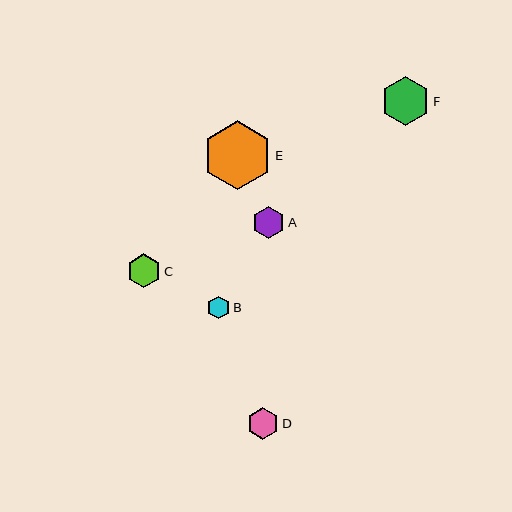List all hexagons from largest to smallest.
From largest to smallest: E, F, C, A, D, B.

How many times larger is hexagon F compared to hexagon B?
Hexagon F is approximately 2.2 times the size of hexagon B.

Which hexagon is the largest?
Hexagon E is the largest with a size of approximately 69 pixels.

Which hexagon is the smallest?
Hexagon B is the smallest with a size of approximately 23 pixels.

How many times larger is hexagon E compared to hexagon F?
Hexagon E is approximately 1.4 times the size of hexagon F.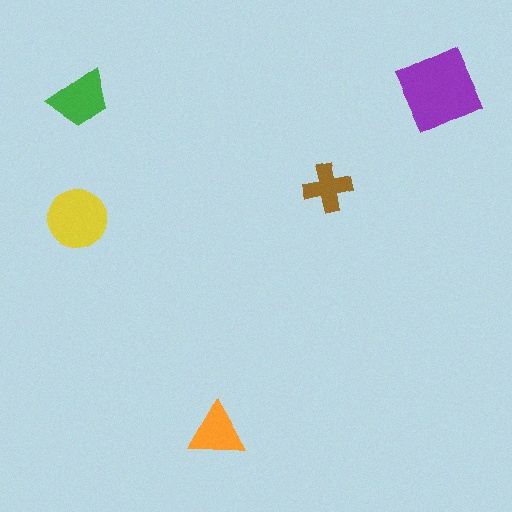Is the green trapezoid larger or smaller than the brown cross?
Larger.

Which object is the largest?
The purple square.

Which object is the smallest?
The brown cross.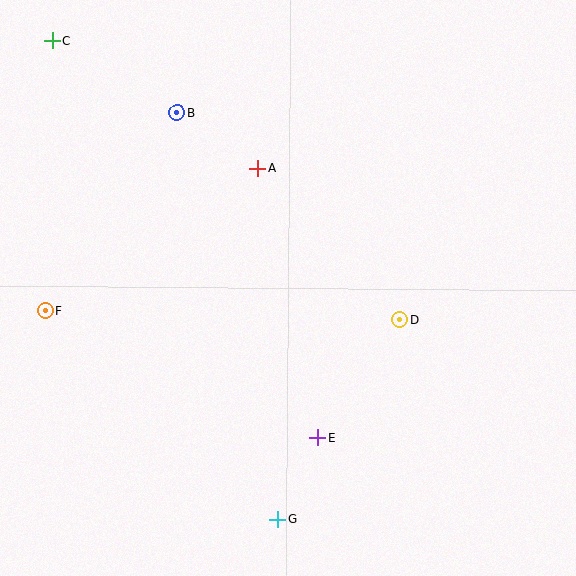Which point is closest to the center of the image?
Point D at (399, 320) is closest to the center.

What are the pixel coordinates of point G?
Point G is at (278, 519).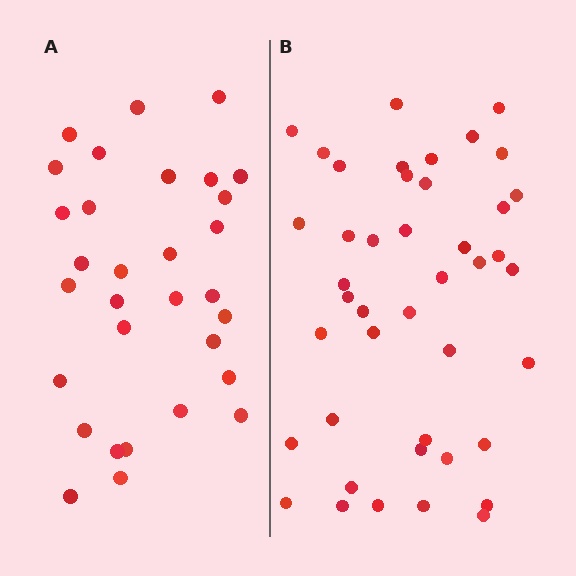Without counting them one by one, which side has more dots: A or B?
Region B (the right region) has more dots.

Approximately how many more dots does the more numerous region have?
Region B has roughly 12 or so more dots than region A.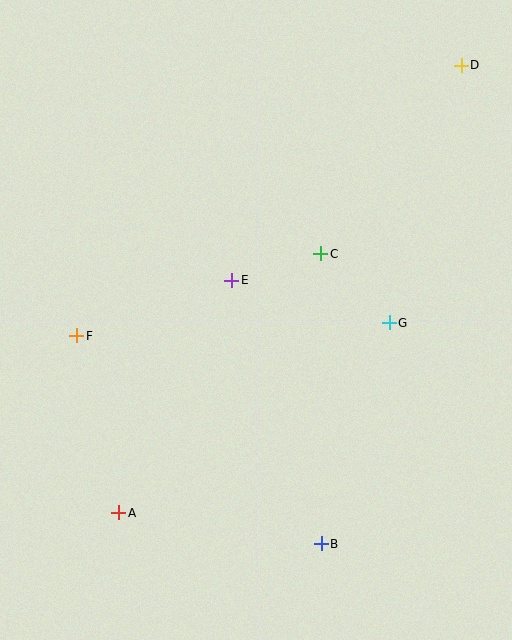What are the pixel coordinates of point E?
Point E is at (232, 280).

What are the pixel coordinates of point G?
Point G is at (389, 323).